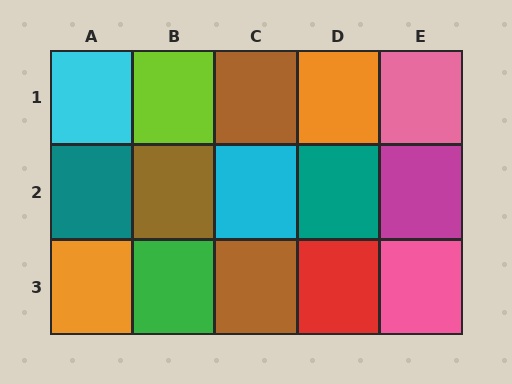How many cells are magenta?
1 cell is magenta.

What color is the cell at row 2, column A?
Teal.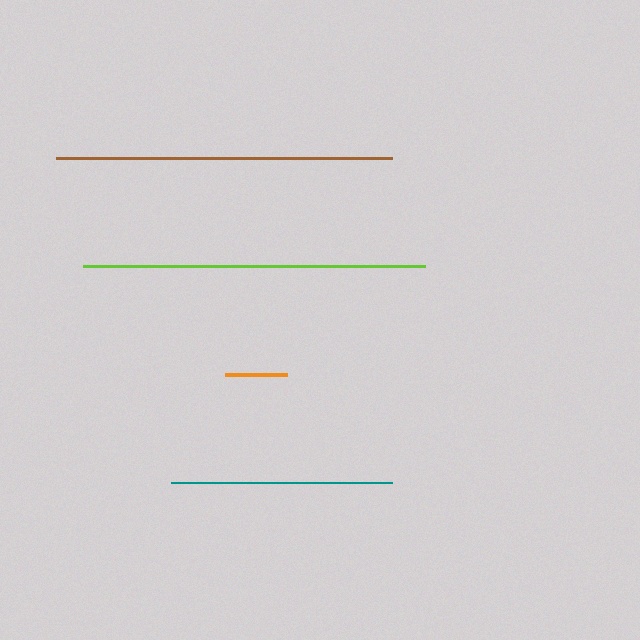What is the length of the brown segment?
The brown segment is approximately 337 pixels long.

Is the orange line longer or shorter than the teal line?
The teal line is longer than the orange line.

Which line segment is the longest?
The lime line is the longest at approximately 342 pixels.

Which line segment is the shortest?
The orange line is the shortest at approximately 62 pixels.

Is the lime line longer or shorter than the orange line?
The lime line is longer than the orange line.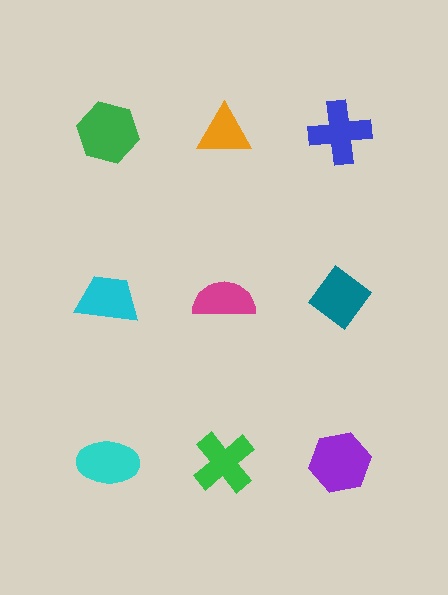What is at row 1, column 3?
A blue cross.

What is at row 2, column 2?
A magenta semicircle.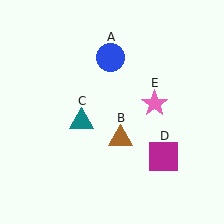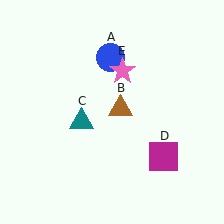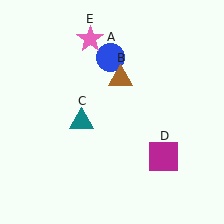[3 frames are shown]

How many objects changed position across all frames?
2 objects changed position: brown triangle (object B), pink star (object E).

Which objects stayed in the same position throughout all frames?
Blue circle (object A) and teal triangle (object C) and magenta square (object D) remained stationary.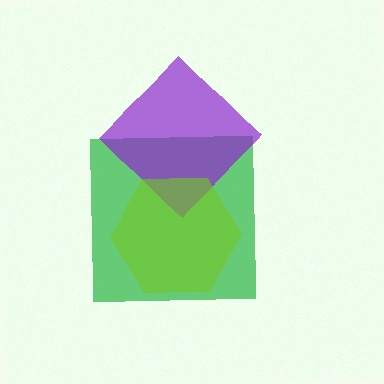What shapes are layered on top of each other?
The layered shapes are: a green square, a purple diamond, a lime hexagon.